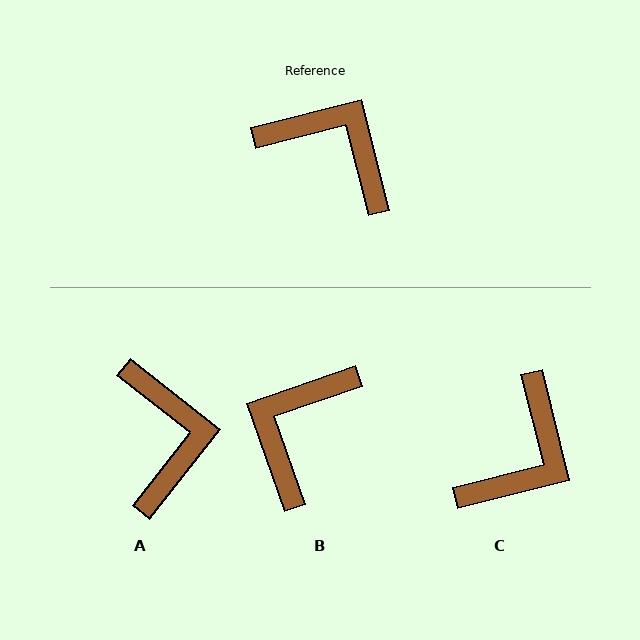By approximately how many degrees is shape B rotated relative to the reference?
Approximately 95 degrees counter-clockwise.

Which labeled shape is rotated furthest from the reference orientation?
B, about 95 degrees away.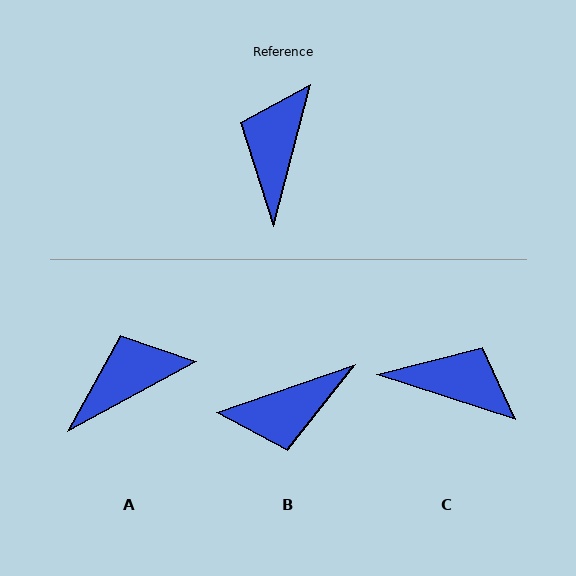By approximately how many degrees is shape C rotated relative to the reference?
Approximately 94 degrees clockwise.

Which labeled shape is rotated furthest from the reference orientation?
B, about 124 degrees away.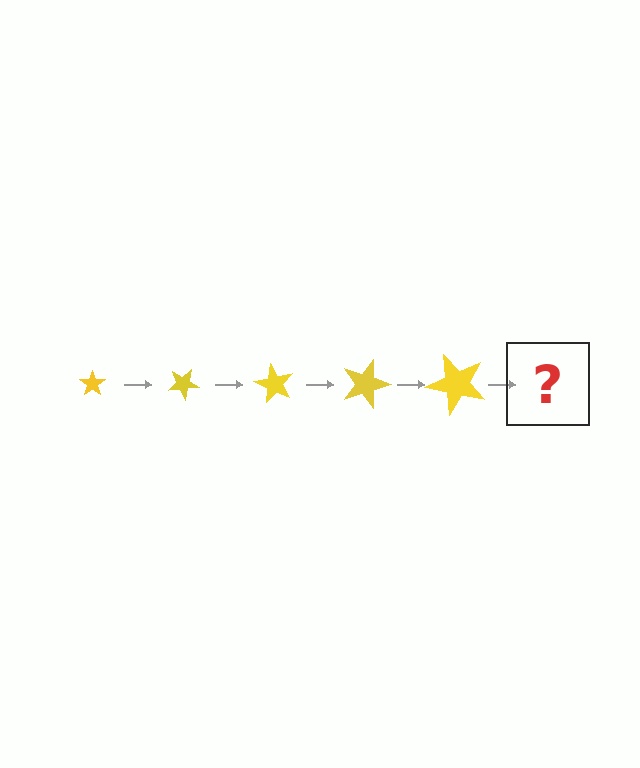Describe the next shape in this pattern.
It should be a star, larger than the previous one and rotated 150 degrees from the start.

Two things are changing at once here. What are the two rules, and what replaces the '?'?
The two rules are that the star grows larger each step and it rotates 30 degrees each step. The '?' should be a star, larger than the previous one and rotated 150 degrees from the start.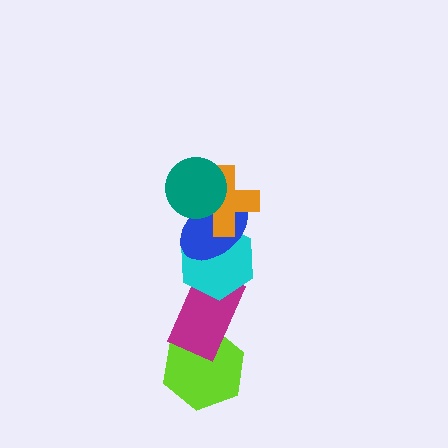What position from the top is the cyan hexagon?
The cyan hexagon is 4th from the top.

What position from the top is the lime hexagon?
The lime hexagon is 6th from the top.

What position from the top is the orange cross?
The orange cross is 2nd from the top.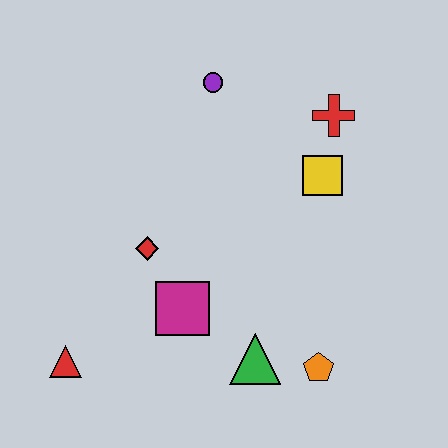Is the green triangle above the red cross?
No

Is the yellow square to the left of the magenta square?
No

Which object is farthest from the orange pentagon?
The purple circle is farthest from the orange pentagon.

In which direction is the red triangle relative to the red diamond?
The red triangle is below the red diamond.